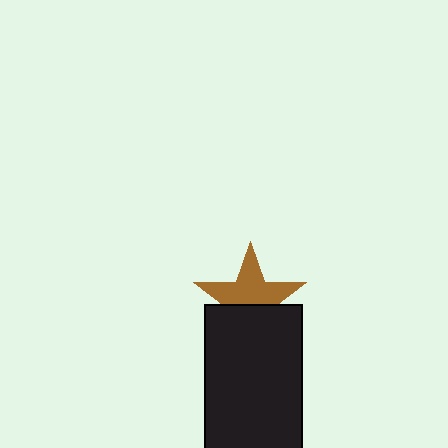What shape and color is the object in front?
The object in front is a black rectangle.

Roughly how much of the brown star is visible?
About half of it is visible (roughly 59%).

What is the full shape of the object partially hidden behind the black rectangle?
The partially hidden object is a brown star.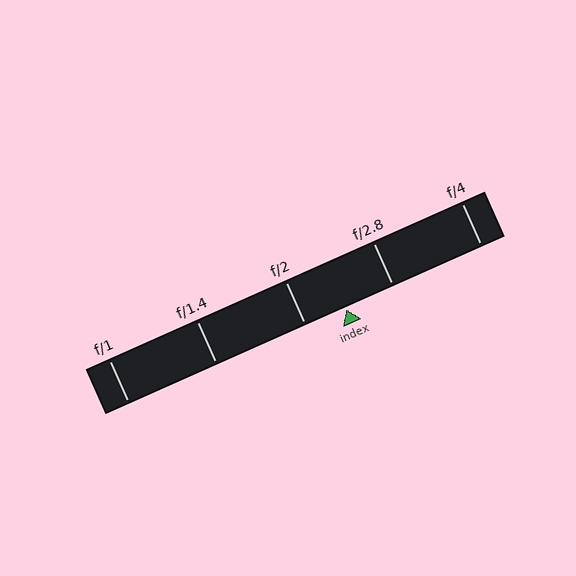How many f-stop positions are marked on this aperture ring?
There are 5 f-stop positions marked.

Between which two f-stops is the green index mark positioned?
The index mark is between f/2 and f/2.8.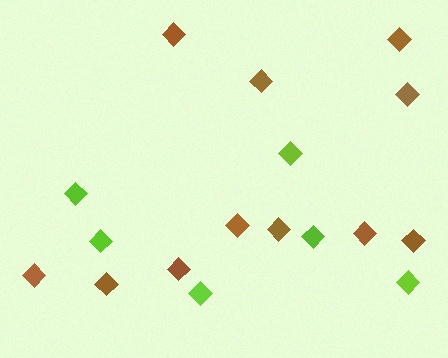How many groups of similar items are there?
There are 2 groups: one group of brown diamonds (11) and one group of lime diamonds (6).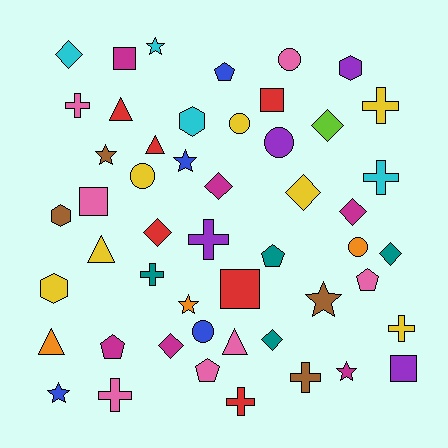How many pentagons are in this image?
There are 5 pentagons.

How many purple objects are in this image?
There are 4 purple objects.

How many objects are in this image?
There are 50 objects.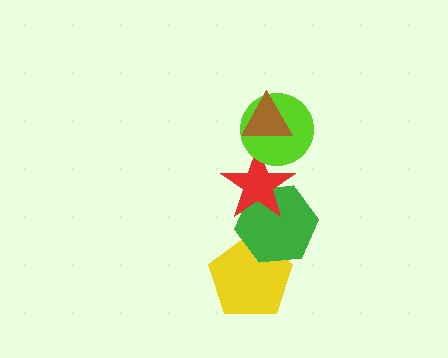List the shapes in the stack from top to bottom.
From top to bottom: the brown triangle, the lime circle, the red star, the green hexagon, the yellow pentagon.